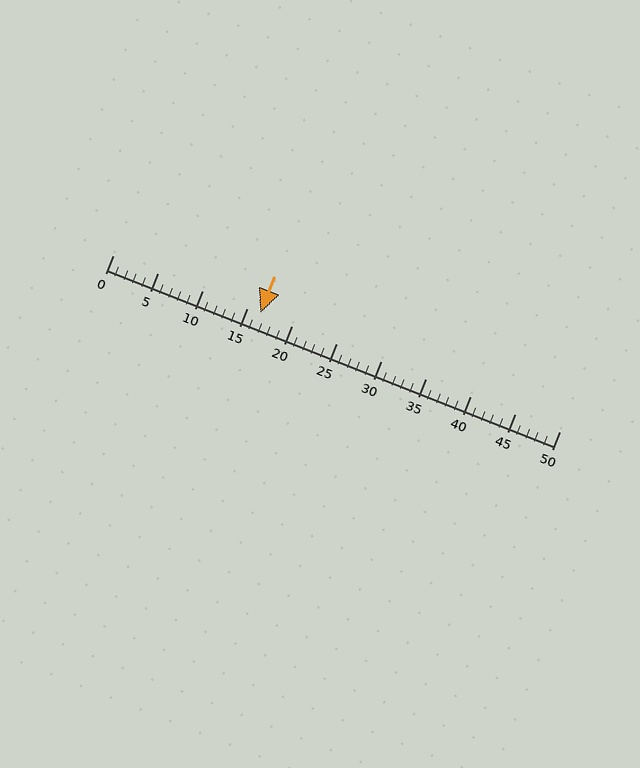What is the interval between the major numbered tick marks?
The major tick marks are spaced 5 units apart.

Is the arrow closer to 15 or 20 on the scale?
The arrow is closer to 15.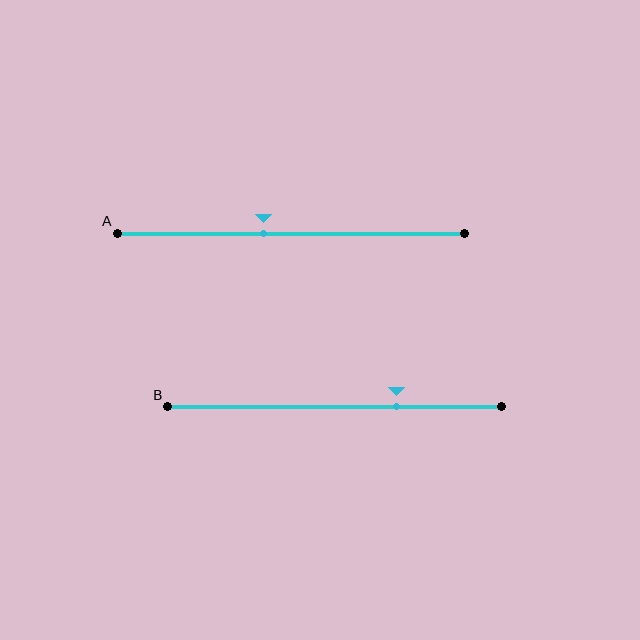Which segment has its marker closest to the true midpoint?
Segment A has its marker closest to the true midpoint.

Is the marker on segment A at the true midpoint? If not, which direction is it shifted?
No, the marker on segment A is shifted to the left by about 8% of the segment length.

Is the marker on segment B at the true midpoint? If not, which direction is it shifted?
No, the marker on segment B is shifted to the right by about 19% of the segment length.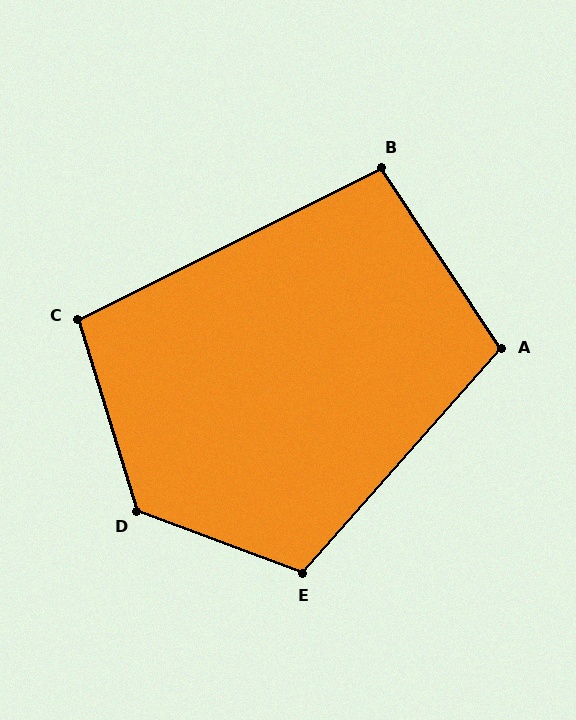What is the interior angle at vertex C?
Approximately 99 degrees (obtuse).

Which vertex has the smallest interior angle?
B, at approximately 97 degrees.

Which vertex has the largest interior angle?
D, at approximately 128 degrees.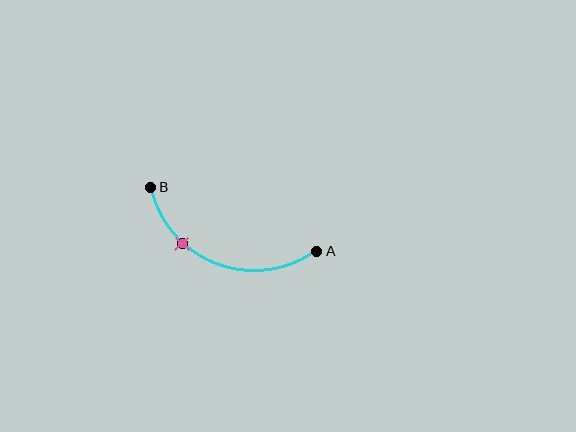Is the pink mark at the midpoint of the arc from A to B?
No. The pink mark lies on the arc but is closer to endpoint B. The arc midpoint would be at the point on the curve equidistant along the arc from both A and B.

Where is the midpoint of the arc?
The arc midpoint is the point on the curve farthest from the straight line joining A and B. It sits below that line.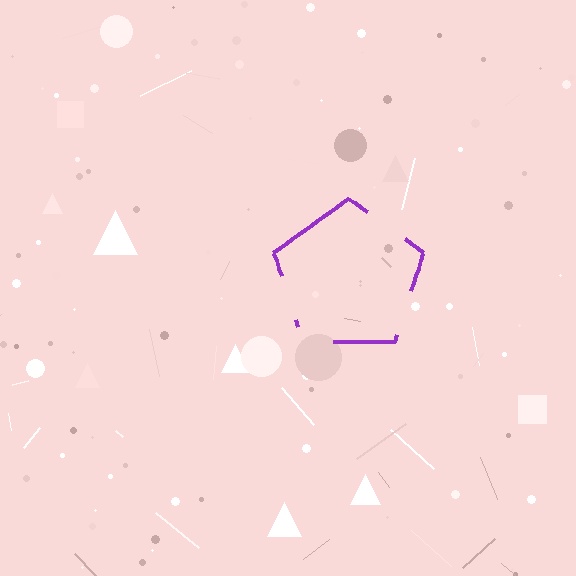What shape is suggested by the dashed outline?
The dashed outline suggests a pentagon.